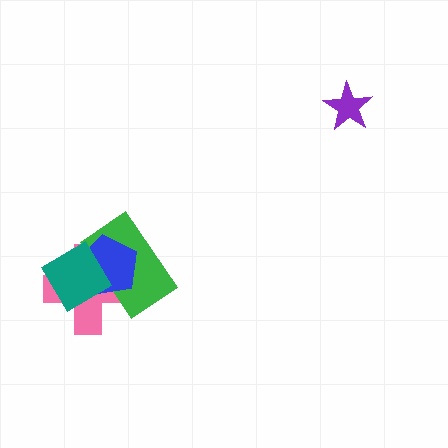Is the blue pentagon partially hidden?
Yes, it is partially covered by another shape.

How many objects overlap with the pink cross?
3 objects overlap with the pink cross.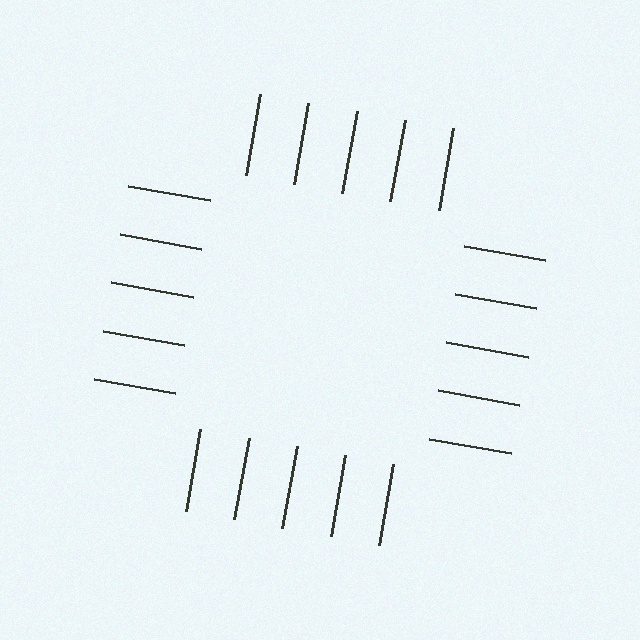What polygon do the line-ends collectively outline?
An illusory square — the line segments terminate on its edges but no continuous stroke is drawn.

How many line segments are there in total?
20 — 5 along each of the 4 edges.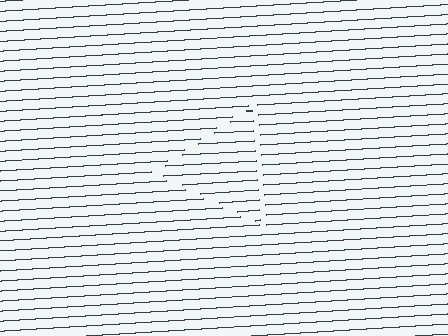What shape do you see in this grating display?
An illusory triangle. The interior of the shape contains the same grating, shifted by half a period — the contour is defined by the phase discontinuity where line-ends from the inner and outer gratings abut.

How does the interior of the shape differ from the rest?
The interior of the shape contains the same grating, shifted by half a period — the contour is defined by the phase discontinuity where line-ends from the inner and outer gratings abut.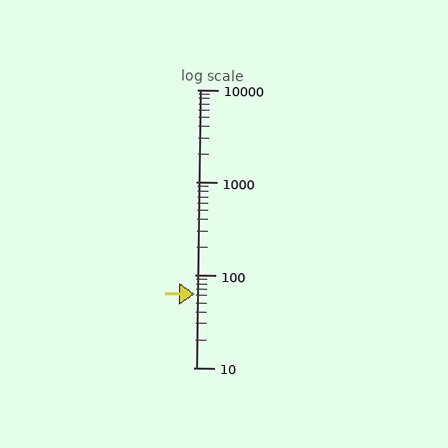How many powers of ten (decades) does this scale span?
The scale spans 3 decades, from 10 to 10000.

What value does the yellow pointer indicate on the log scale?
The pointer indicates approximately 62.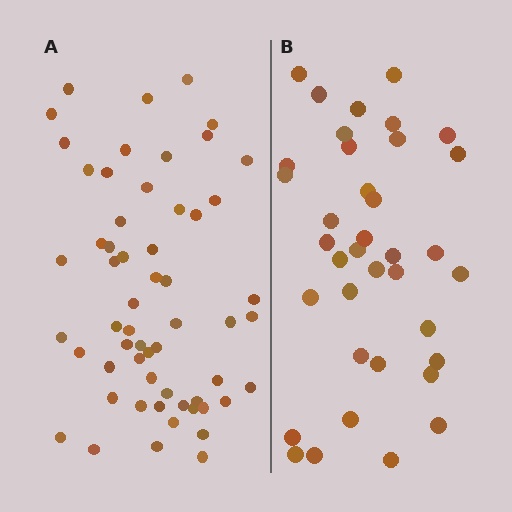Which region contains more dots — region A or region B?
Region A (the left region) has more dots.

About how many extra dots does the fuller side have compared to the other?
Region A has approximately 20 more dots than region B.